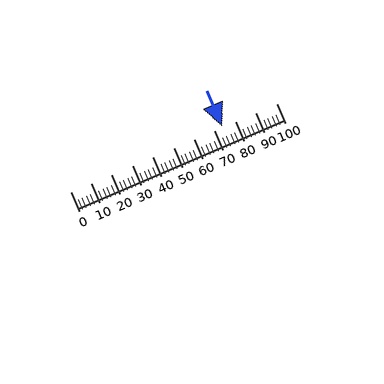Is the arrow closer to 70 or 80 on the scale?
The arrow is closer to 70.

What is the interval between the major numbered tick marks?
The major tick marks are spaced 10 units apart.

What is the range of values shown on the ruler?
The ruler shows values from 0 to 100.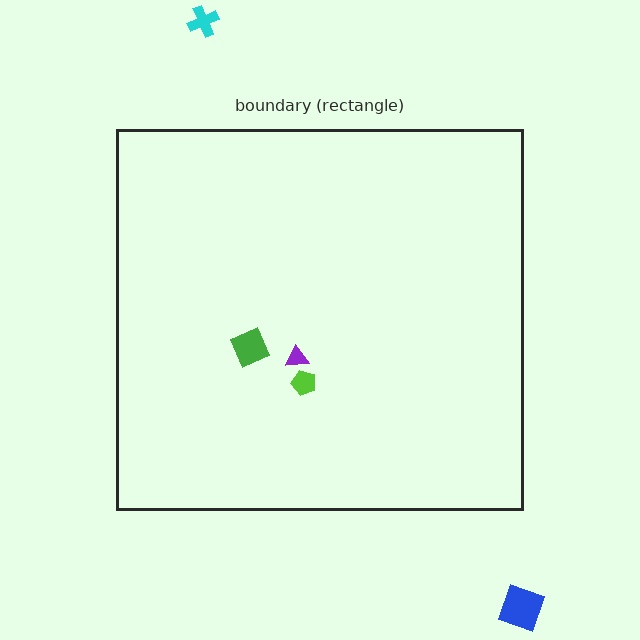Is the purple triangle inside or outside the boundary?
Inside.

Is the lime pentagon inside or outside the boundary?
Inside.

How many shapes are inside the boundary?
3 inside, 2 outside.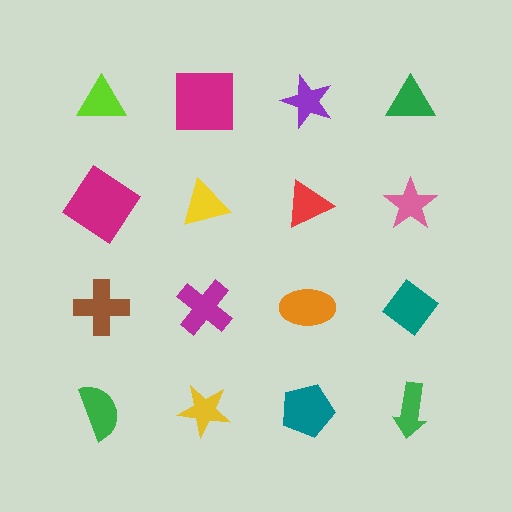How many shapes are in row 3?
4 shapes.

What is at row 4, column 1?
A green semicircle.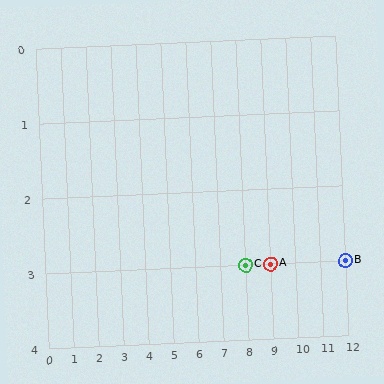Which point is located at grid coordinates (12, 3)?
Point B is at (12, 3).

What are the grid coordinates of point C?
Point C is at grid coordinates (8, 3).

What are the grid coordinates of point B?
Point B is at grid coordinates (12, 3).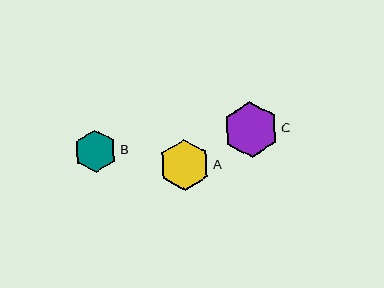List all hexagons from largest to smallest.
From largest to smallest: C, A, B.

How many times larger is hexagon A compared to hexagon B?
Hexagon A is approximately 1.2 times the size of hexagon B.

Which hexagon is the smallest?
Hexagon B is the smallest with a size of approximately 43 pixels.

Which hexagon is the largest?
Hexagon C is the largest with a size of approximately 55 pixels.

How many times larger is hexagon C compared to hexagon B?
Hexagon C is approximately 1.3 times the size of hexagon B.